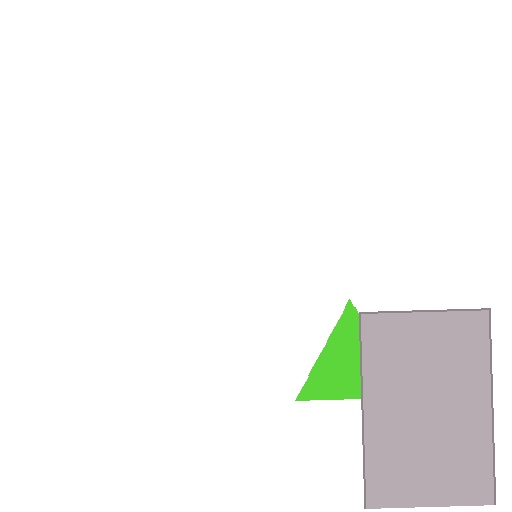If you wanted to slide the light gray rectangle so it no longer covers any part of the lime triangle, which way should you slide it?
Slide it right — that is the most direct way to separate the two shapes.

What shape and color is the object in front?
The object in front is a light gray rectangle.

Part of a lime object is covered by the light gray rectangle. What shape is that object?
It is a triangle.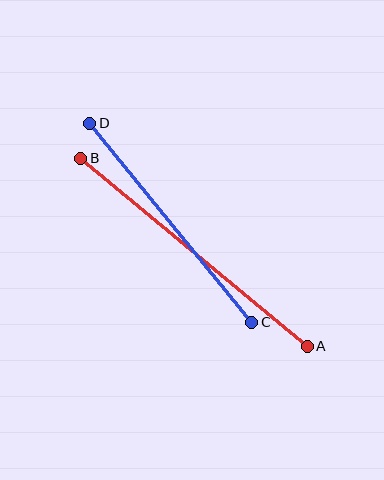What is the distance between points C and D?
The distance is approximately 257 pixels.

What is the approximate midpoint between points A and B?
The midpoint is at approximately (194, 252) pixels.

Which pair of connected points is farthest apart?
Points A and B are farthest apart.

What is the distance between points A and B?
The distance is approximately 294 pixels.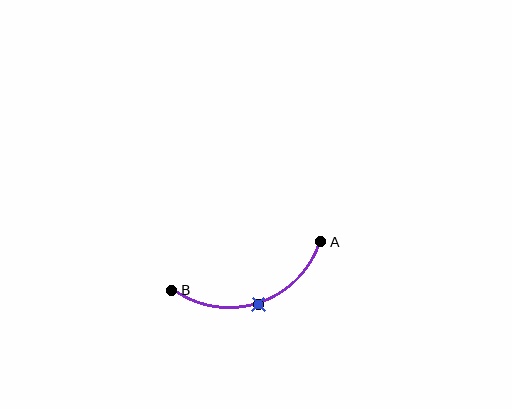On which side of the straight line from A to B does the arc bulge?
The arc bulges below the straight line connecting A and B.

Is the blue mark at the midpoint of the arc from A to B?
Yes. The blue mark lies on the arc at equal arc-length from both A and B — it is the arc midpoint.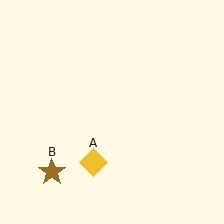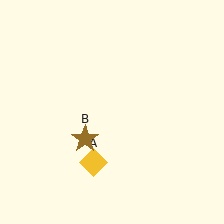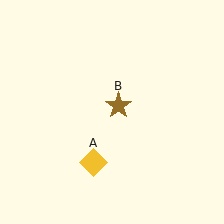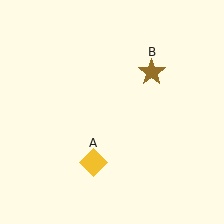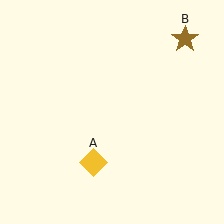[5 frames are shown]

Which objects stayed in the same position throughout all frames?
Yellow diamond (object A) remained stationary.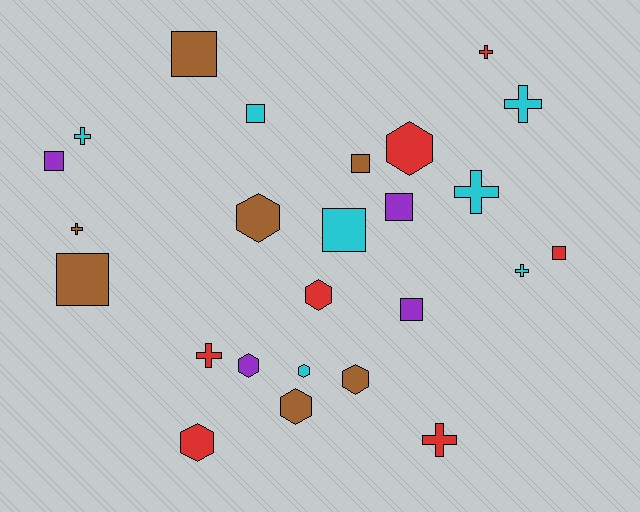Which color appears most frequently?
Cyan, with 7 objects.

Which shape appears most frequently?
Square, with 9 objects.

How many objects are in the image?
There are 25 objects.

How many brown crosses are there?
There is 1 brown cross.